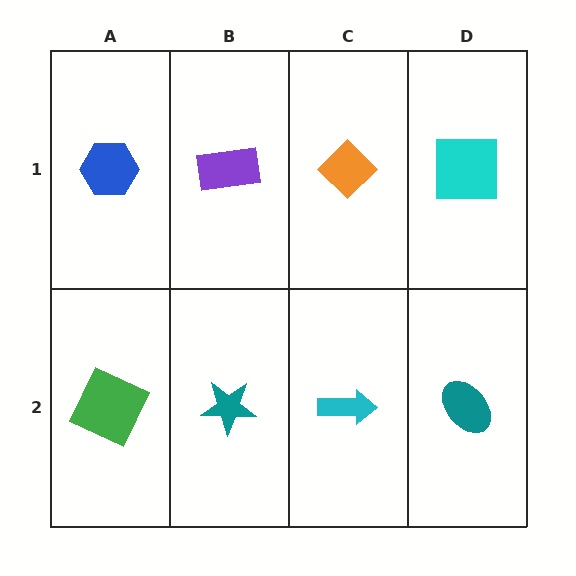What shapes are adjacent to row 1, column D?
A teal ellipse (row 2, column D), an orange diamond (row 1, column C).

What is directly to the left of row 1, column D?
An orange diamond.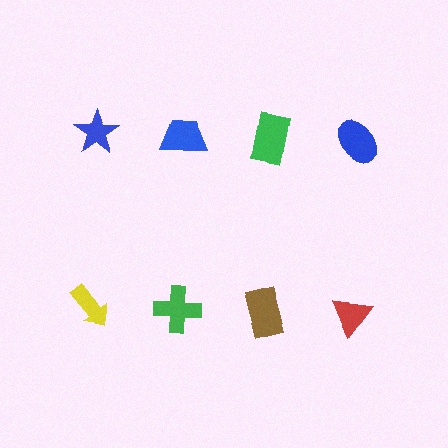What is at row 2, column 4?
A red triangle.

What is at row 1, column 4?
A blue ellipse.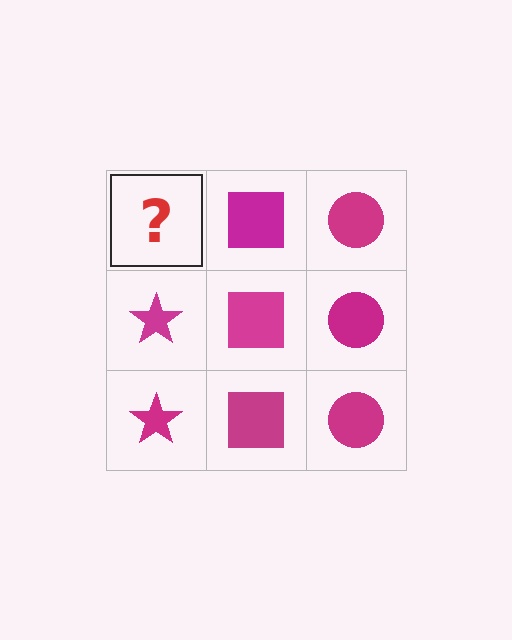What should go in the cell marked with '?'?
The missing cell should contain a magenta star.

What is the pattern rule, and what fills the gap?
The rule is that each column has a consistent shape. The gap should be filled with a magenta star.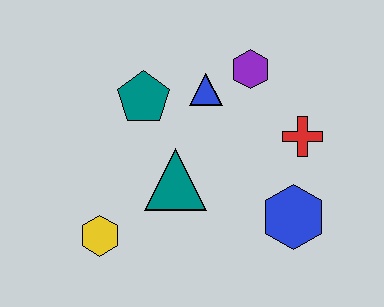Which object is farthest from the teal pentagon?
The blue hexagon is farthest from the teal pentagon.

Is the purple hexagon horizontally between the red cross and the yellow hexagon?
Yes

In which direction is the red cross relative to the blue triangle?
The red cross is to the right of the blue triangle.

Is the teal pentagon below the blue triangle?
Yes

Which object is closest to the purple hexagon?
The blue triangle is closest to the purple hexagon.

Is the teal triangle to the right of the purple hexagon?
No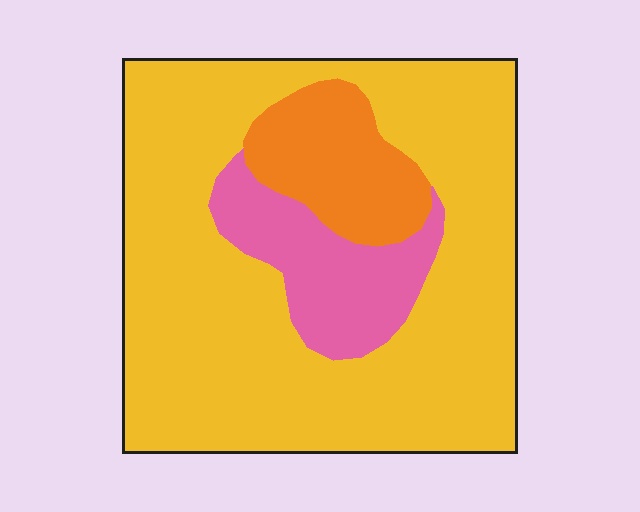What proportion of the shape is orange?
Orange takes up about one eighth (1/8) of the shape.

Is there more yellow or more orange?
Yellow.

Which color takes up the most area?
Yellow, at roughly 75%.